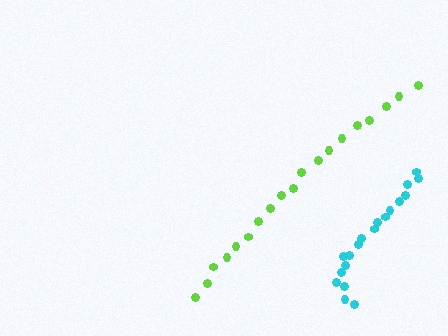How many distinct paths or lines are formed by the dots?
There are 2 distinct paths.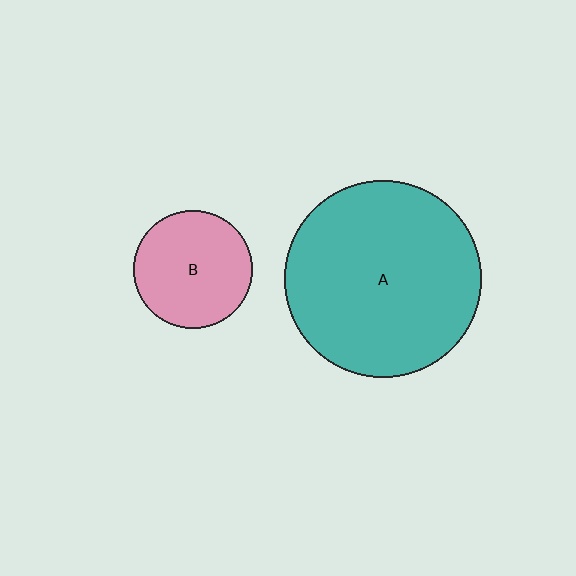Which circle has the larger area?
Circle A (teal).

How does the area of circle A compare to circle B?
Approximately 2.7 times.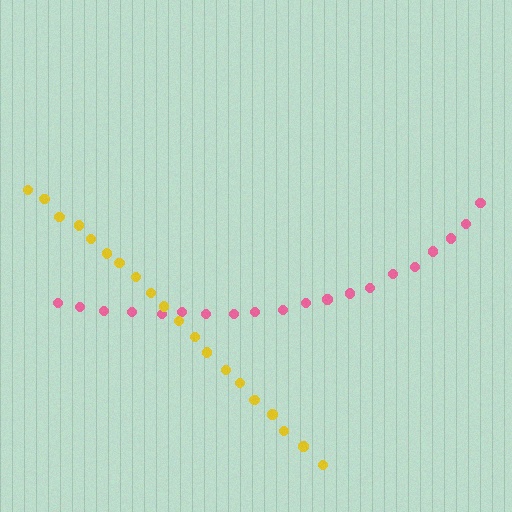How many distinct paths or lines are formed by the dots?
There are 2 distinct paths.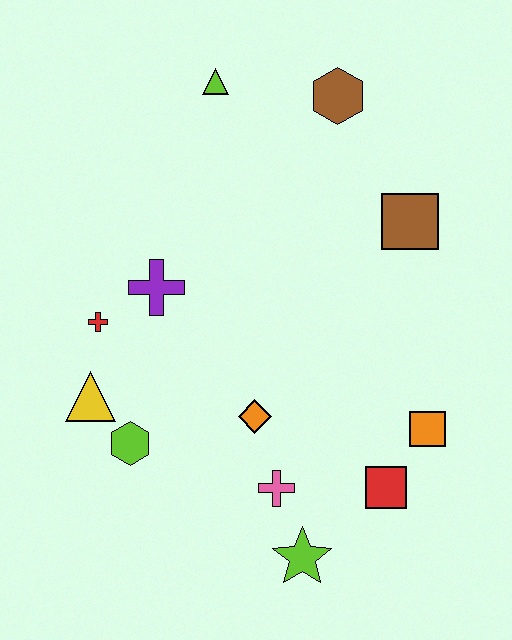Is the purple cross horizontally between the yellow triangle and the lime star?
Yes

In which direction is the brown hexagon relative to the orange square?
The brown hexagon is above the orange square.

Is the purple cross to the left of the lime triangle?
Yes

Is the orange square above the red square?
Yes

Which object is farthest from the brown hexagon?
The lime star is farthest from the brown hexagon.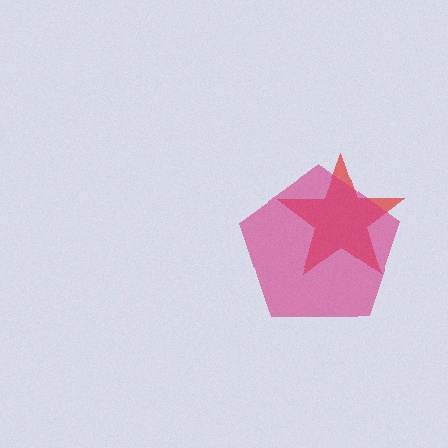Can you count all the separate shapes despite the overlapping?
Yes, there are 2 separate shapes.